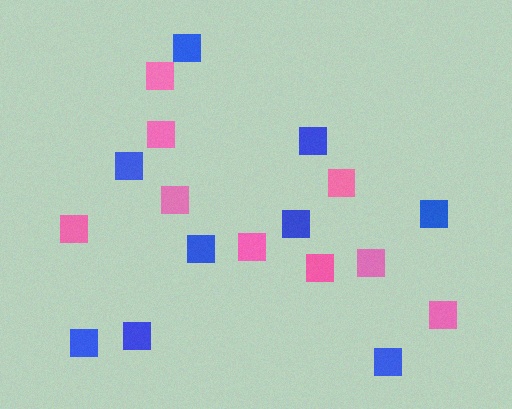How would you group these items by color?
There are 2 groups: one group of blue squares (9) and one group of pink squares (9).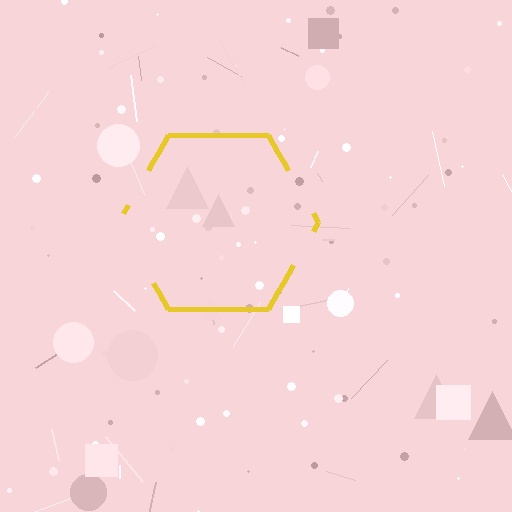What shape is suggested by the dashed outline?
The dashed outline suggests a hexagon.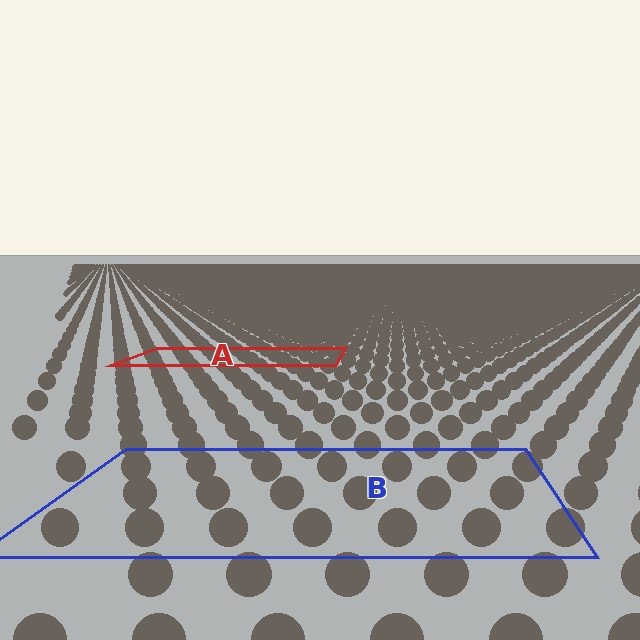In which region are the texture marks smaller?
The texture marks are smaller in region A, because it is farther away.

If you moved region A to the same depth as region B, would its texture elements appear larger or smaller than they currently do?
They would appear larger. At a closer depth, the same texture elements are projected at a bigger on-screen size.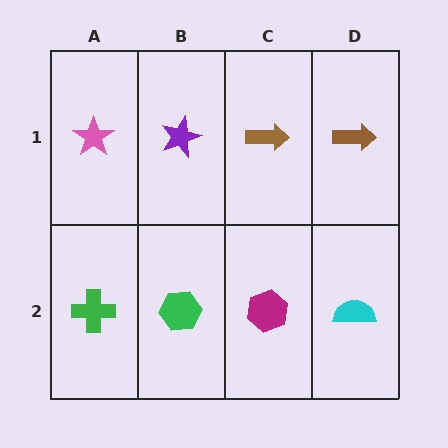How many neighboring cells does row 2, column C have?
3.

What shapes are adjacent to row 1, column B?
A green hexagon (row 2, column B), a pink star (row 1, column A), a brown arrow (row 1, column C).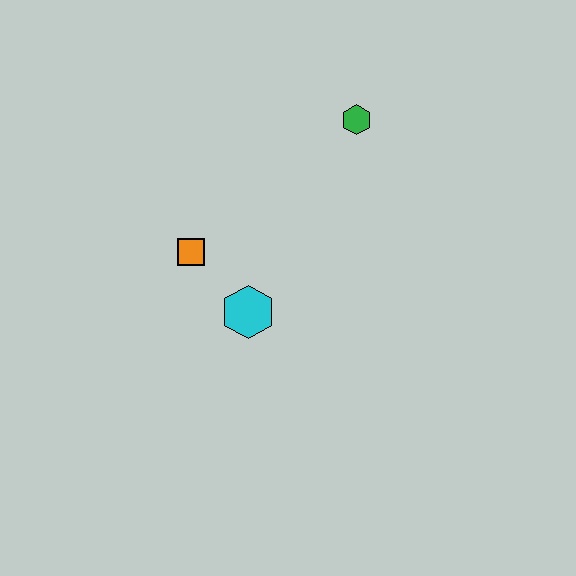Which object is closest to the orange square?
The cyan hexagon is closest to the orange square.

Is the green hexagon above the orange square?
Yes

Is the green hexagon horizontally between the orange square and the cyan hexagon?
No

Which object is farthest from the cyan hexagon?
The green hexagon is farthest from the cyan hexagon.